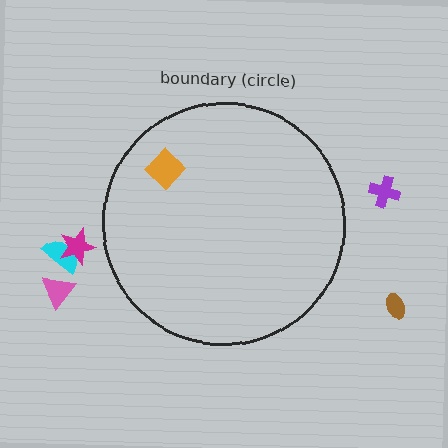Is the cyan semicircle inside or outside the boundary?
Outside.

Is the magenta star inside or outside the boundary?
Outside.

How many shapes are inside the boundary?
1 inside, 5 outside.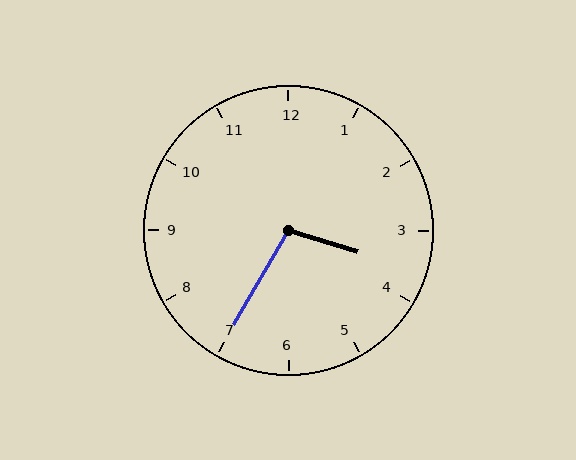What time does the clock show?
3:35.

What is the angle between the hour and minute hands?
Approximately 102 degrees.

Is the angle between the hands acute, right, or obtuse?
It is obtuse.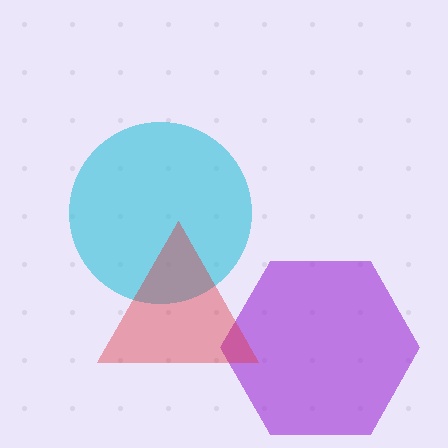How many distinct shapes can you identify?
There are 3 distinct shapes: a purple hexagon, a cyan circle, a red triangle.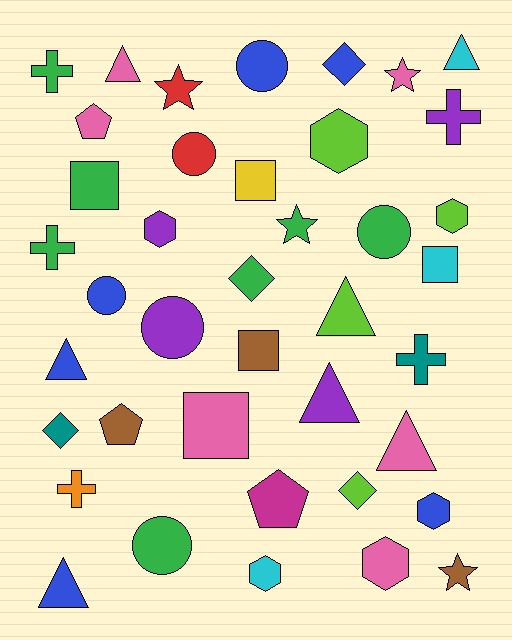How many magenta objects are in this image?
There is 1 magenta object.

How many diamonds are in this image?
There are 4 diamonds.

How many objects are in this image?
There are 40 objects.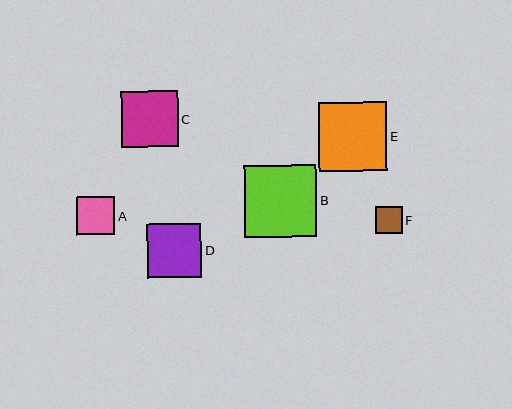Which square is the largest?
Square B is the largest with a size of approximately 72 pixels.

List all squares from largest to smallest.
From largest to smallest: B, E, C, D, A, F.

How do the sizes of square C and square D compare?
Square C and square D are approximately the same size.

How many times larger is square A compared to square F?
Square A is approximately 1.5 times the size of square F.